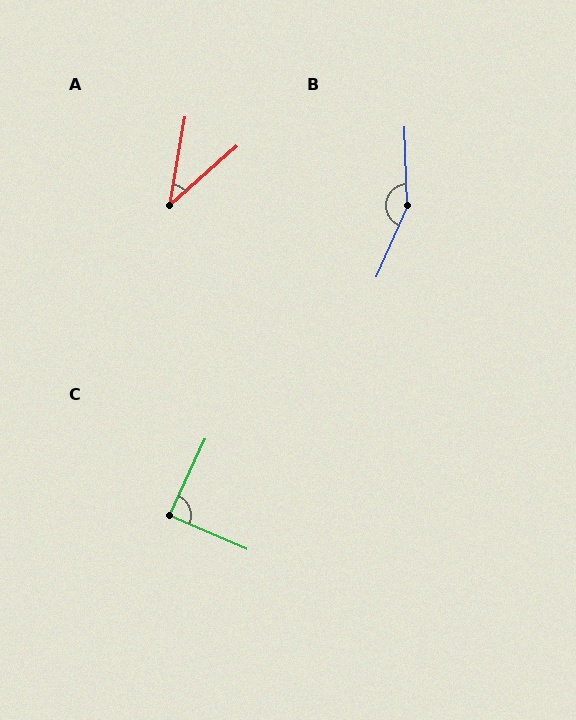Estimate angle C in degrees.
Approximately 88 degrees.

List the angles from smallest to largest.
A (38°), C (88°), B (155°).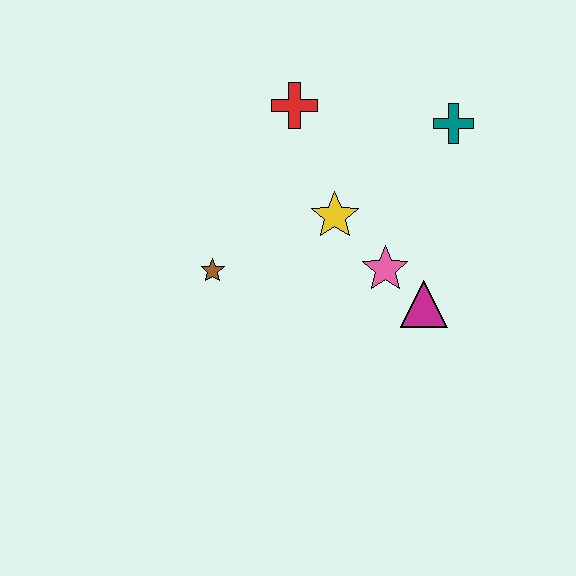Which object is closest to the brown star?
The yellow star is closest to the brown star.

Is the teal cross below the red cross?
Yes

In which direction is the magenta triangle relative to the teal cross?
The magenta triangle is below the teal cross.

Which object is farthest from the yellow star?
The teal cross is farthest from the yellow star.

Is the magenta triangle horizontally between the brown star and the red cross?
No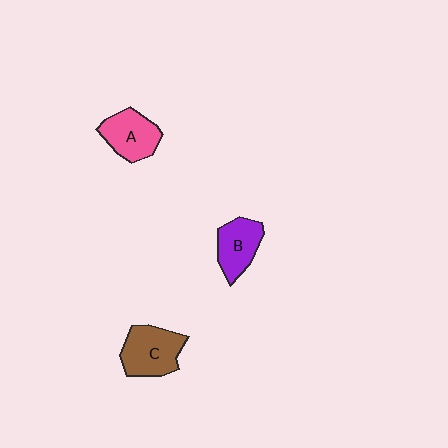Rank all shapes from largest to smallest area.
From largest to smallest: C (brown), A (pink), B (purple).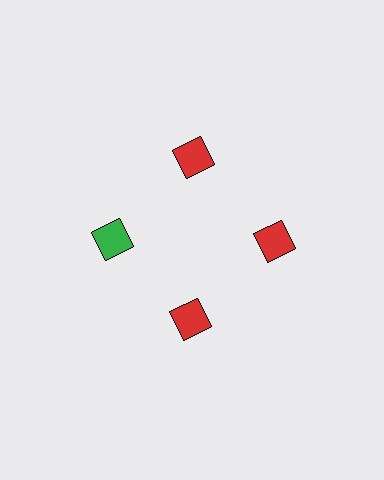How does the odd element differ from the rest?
It has a different color: green instead of red.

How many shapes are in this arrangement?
There are 4 shapes arranged in a ring pattern.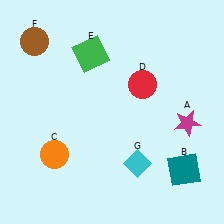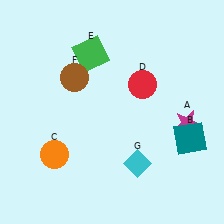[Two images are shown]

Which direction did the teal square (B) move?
The teal square (B) moved up.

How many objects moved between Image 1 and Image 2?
2 objects moved between the two images.